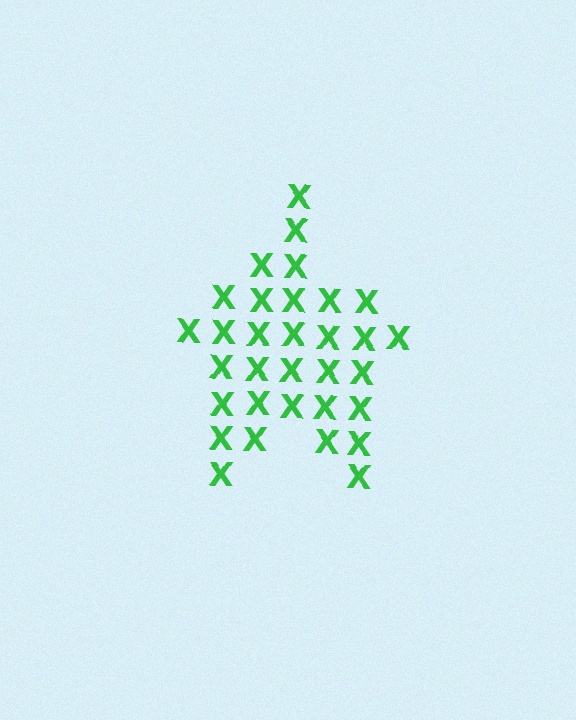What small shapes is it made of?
It is made of small letter X's.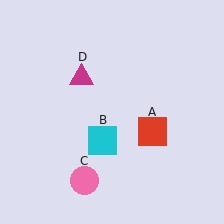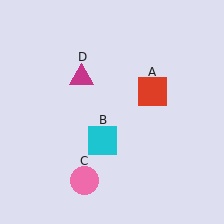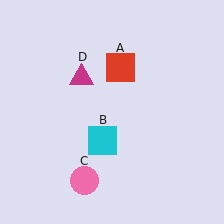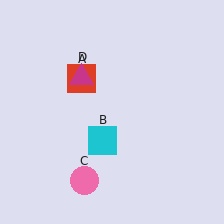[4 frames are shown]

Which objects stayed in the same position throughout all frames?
Cyan square (object B) and pink circle (object C) and magenta triangle (object D) remained stationary.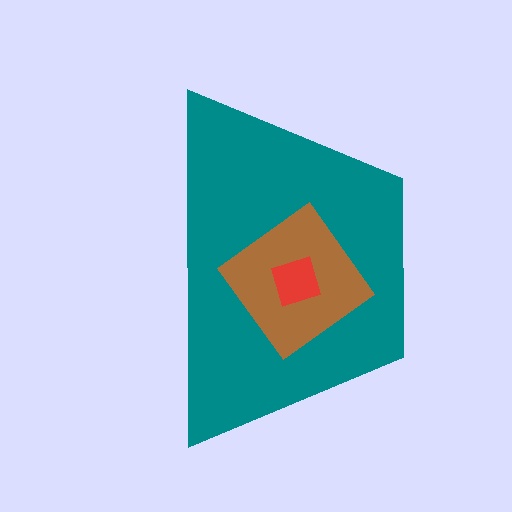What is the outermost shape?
The teal trapezoid.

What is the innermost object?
The red square.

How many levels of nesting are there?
3.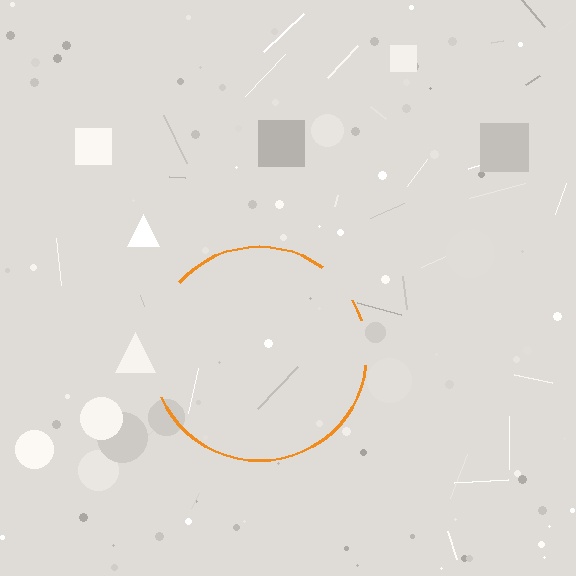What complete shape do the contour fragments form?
The contour fragments form a circle.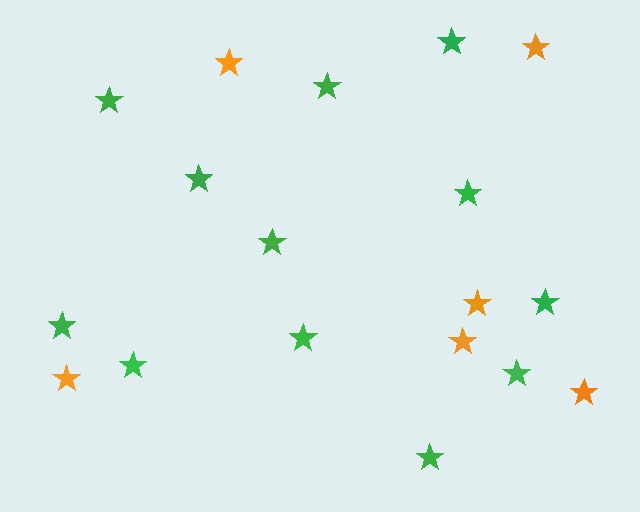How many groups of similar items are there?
There are 2 groups: one group of green stars (12) and one group of orange stars (6).